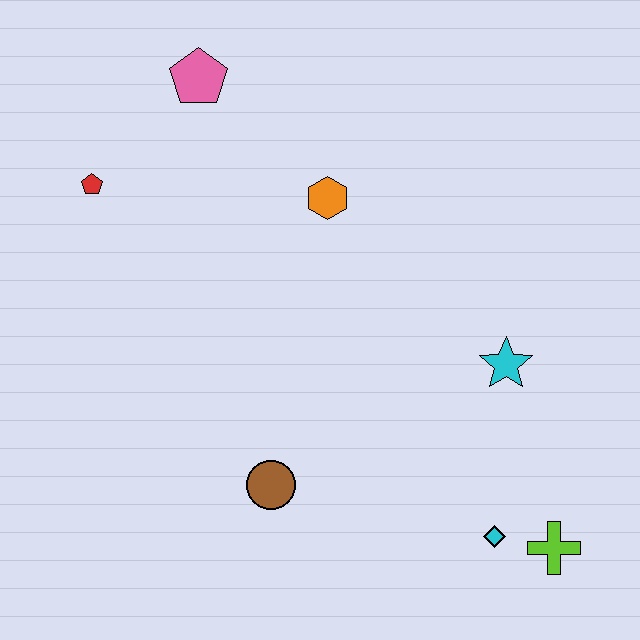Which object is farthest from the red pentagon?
The lime cross is farthest from the red pentagon.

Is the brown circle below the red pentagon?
Yes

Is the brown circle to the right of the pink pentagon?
Yes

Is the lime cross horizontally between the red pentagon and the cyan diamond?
No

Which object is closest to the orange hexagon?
The pink pentagon is closest to the orange hexagon.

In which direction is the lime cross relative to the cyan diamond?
The lime cross is to the right of the cyan diamond.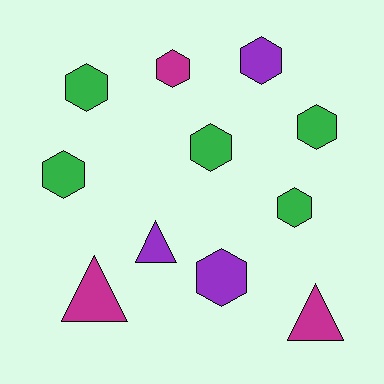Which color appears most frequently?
Green, with 5 objects.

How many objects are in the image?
There are 11 objects.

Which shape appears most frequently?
Hexagon, with 8 objects.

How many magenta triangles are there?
There are 2 magenta triangles.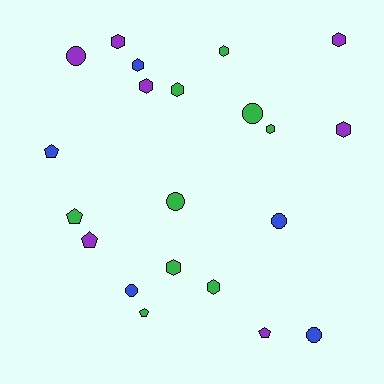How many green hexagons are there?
There are 5 green hexagons.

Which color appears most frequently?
Green, with 9 objects.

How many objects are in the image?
There are 21 objects.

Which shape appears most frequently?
Hexagon, with 10 objects.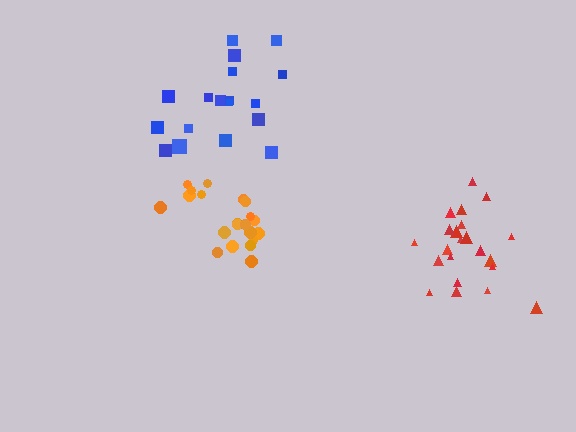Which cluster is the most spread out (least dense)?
Blue.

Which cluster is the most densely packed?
Orange.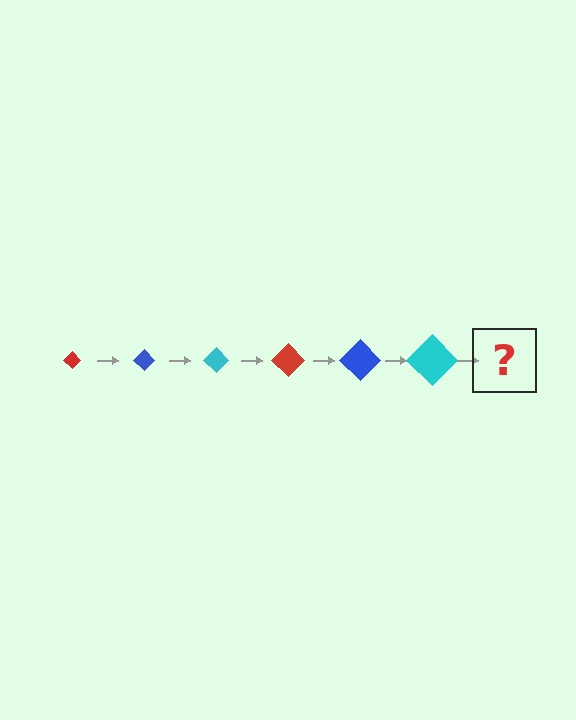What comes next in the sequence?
The next element should be a red diamond, larger than the previous one.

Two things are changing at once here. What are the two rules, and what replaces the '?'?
The two rules are that the diamond grows larger each step and the color cycles through red, blue, and cyan. The '?' should be a red diamond, larger than the previous one.